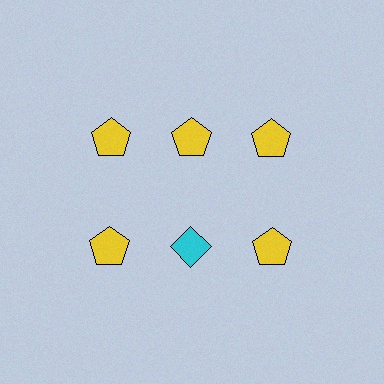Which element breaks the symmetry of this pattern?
The cyan diamond in the second row, second from left column breaks the symmetry. All other shapes are yellow pentagons.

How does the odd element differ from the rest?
It differs in both color (cyan instead of yellow) and shape (diamond instead of pentagon).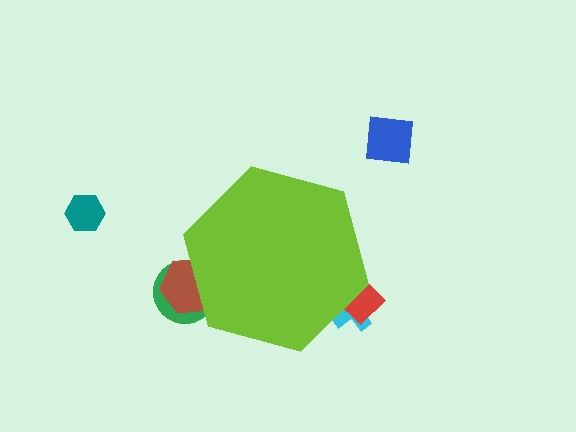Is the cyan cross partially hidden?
Yes, the cyan cross is partially hidden behind the lime hexagon.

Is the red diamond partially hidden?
Yes, the red diamond is partially hidden behind the lime hexagon.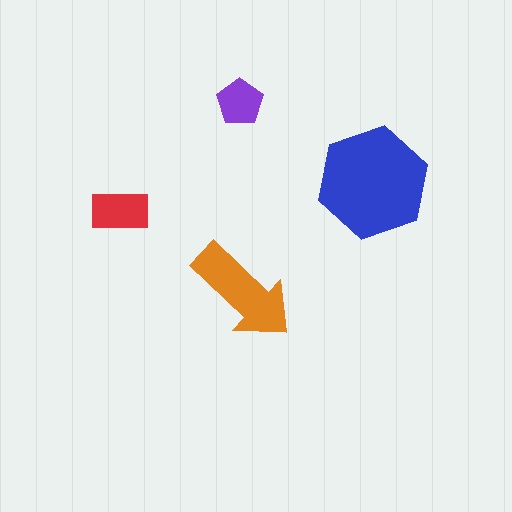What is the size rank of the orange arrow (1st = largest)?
2nd.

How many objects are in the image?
There are 4 objects in the image.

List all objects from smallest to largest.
The purple pentagon, the red rectangle, the orange arrow, the blue hexagon.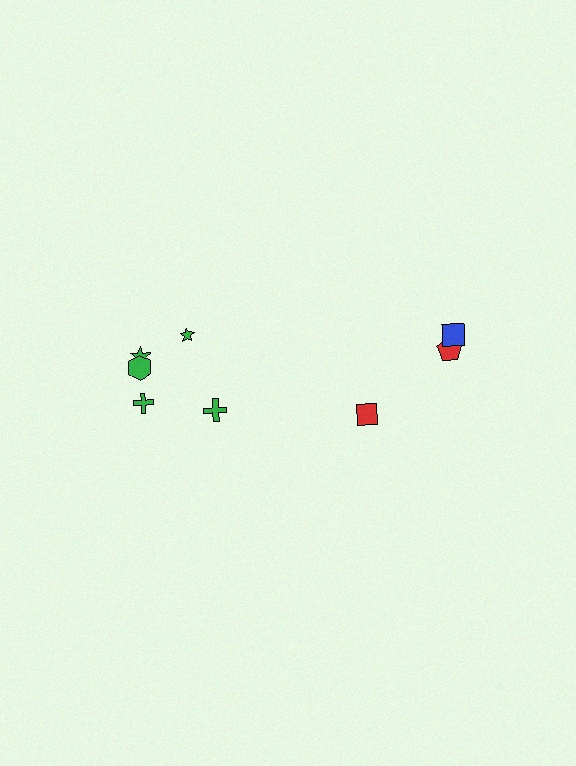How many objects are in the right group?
There are 3 objects.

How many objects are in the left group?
There are 5 objects.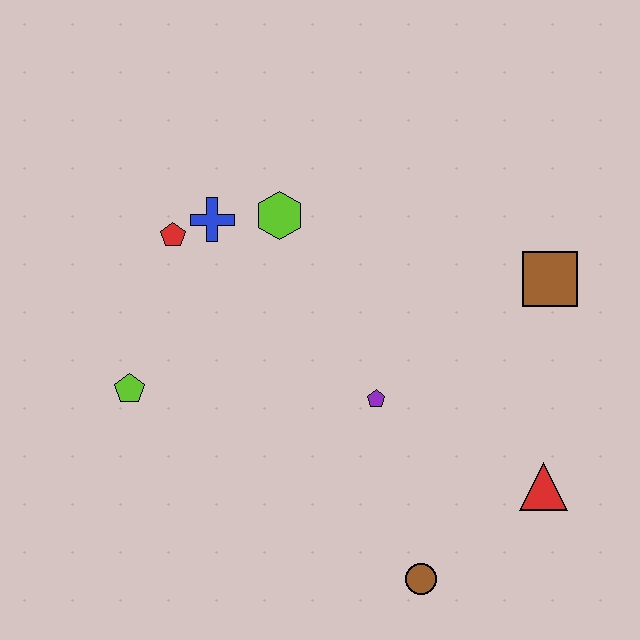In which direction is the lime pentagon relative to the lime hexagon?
The lime pentagon is below the lime hexagon.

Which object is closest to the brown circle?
The red triangle is closest to the brown circle.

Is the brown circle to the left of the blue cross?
No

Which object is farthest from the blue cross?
The red triangle is farthest from the blue cross.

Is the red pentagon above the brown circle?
Yes